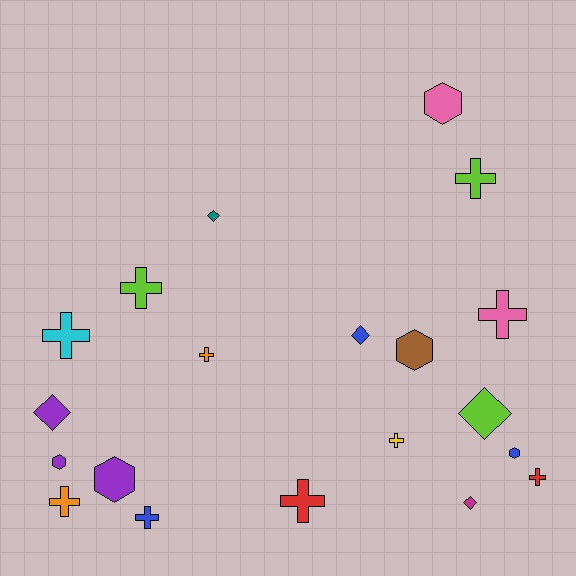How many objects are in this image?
There are 20 objects.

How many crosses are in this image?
There are 10 crosses.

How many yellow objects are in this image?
There is 1 yellow object.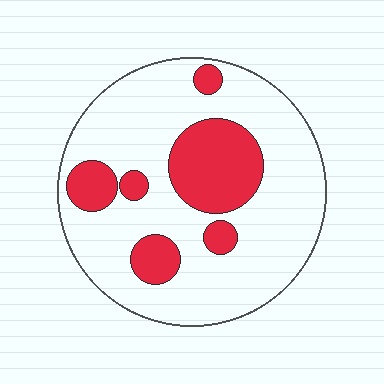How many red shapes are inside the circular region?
6.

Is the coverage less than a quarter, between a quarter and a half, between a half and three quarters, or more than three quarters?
Less than a quarter.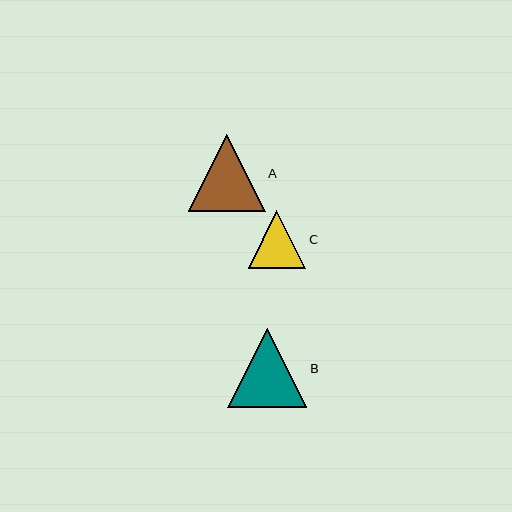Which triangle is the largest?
Triangle B is the largest with a size of approximately 79 pixels.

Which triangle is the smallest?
Triangle C is the smallest with a size of approximately 58 pixels.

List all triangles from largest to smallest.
From largest to smallest: B, A, C.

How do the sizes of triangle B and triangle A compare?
Triangle B and triangle A are approximately the same size.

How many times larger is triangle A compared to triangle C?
Triangle A is approximately 1.3 times the size of triangle C.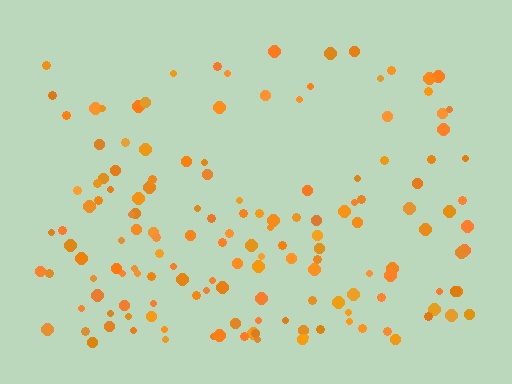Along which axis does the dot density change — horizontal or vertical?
Vertical.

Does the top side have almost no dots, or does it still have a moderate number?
Still a moderate number, just noticeably fewer than the bottom.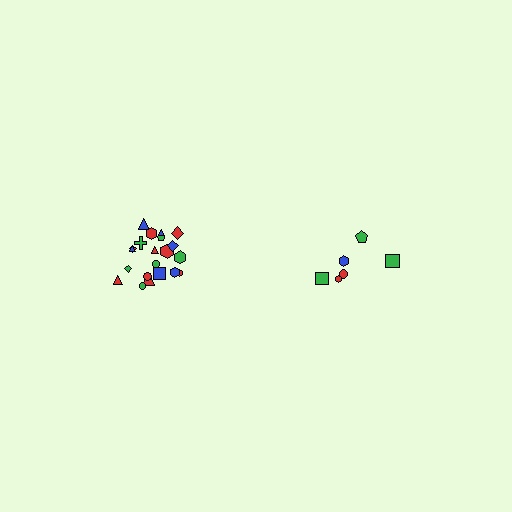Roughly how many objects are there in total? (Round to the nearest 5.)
Roughly 30 objects in total.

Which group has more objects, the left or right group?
The left group.